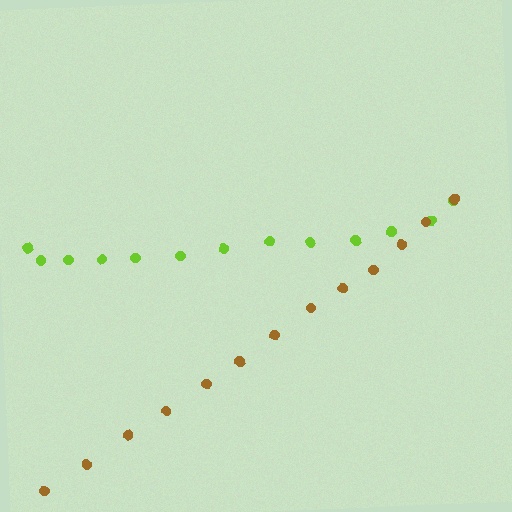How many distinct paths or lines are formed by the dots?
There are 2 distinct paths.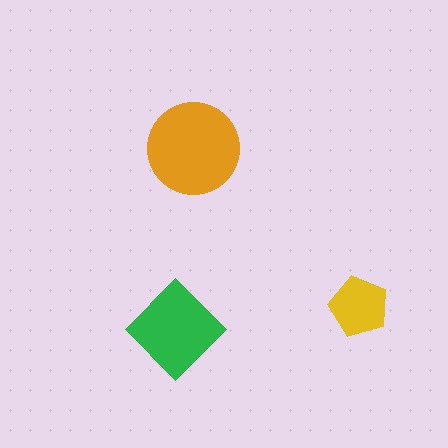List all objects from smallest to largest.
The yellow pentagon, the green diamond, the orange circle.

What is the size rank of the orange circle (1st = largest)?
1st.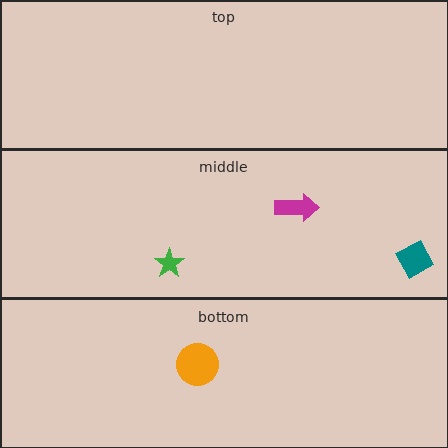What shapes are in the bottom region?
The orange circle.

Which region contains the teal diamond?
The middle region.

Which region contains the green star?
The middle region.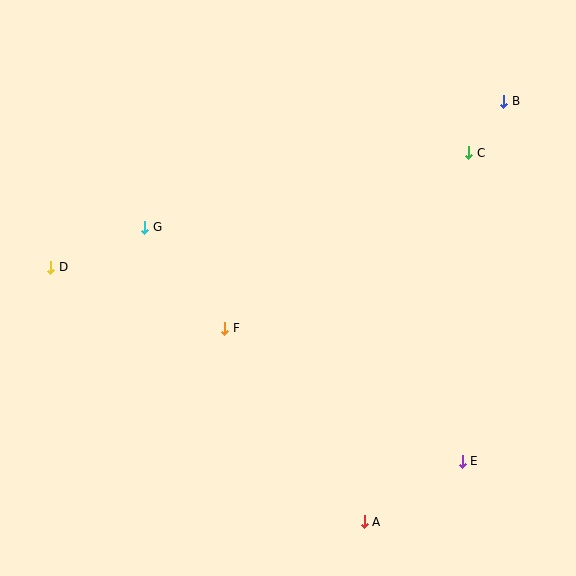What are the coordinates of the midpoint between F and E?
The midpoint between F and E is at (343, 395).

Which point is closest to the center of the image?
Point F at (225, 328) is closest to the center.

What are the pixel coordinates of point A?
Point A is at (364, 522).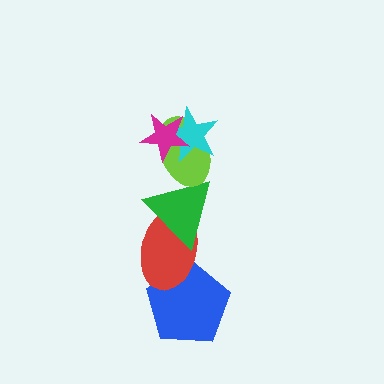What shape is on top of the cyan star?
The magenta star is on top of the cyan star.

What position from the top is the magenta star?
The magenta star is 1st from the top.